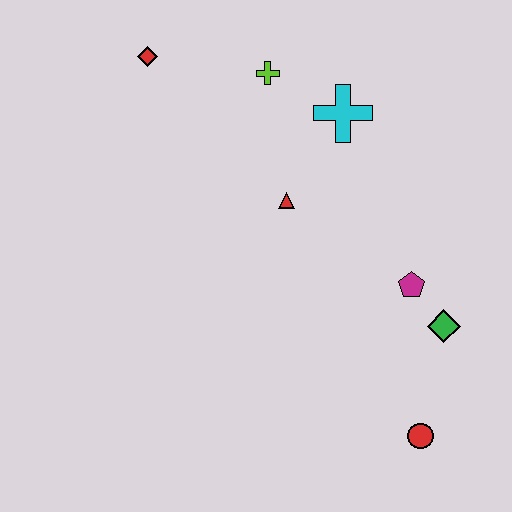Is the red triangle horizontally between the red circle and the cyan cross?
No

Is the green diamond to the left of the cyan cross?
No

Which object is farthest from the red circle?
The red diamond is farthest from the red circle.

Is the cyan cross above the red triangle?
Yes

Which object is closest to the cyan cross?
The lime cross is closest to the cyan cross.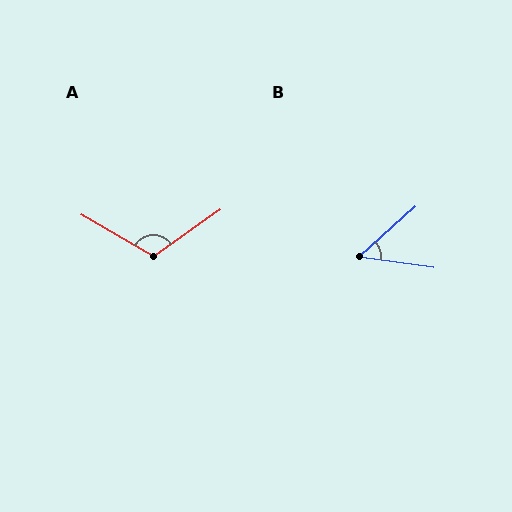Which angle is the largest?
A, at approximately 114 degrees.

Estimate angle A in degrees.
Approximately 114 degrees.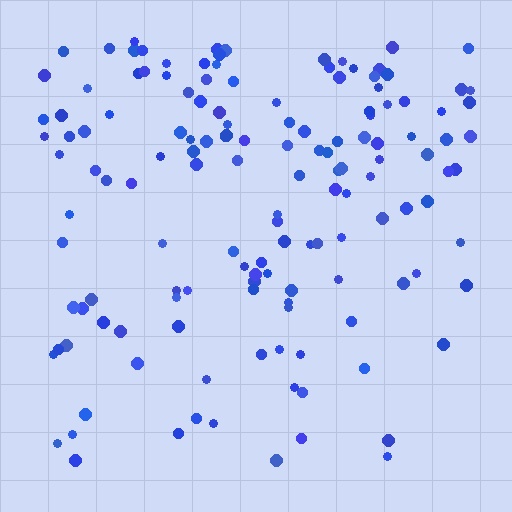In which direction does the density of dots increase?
From bottom to top, with the top side densest.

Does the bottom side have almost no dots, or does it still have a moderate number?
Still a moderate number, just noticeably fewer than the top.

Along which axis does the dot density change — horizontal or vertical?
Vertical.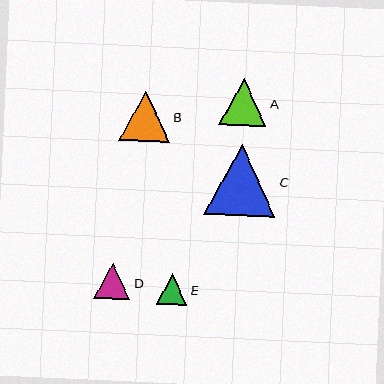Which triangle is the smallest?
Triangle E is the smallest with a size of approximately 31 pixels.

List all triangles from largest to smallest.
From largest to smallest: C, B, A, D, E.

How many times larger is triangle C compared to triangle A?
Triangle C is approximately 1.5 times the size of triangle A.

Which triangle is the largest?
Triangle C is the largest with a size of approximately 72 pixels.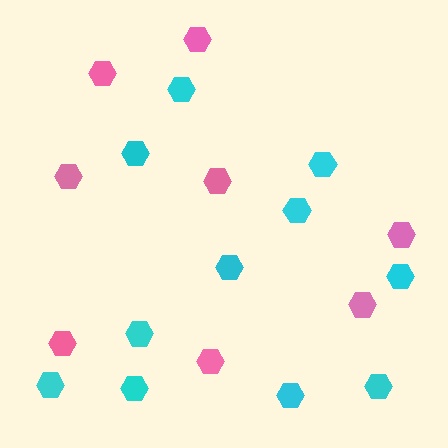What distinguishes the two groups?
There are 2 groups: one group of pink hexagons (8) and one group of cyan hexagons (11).